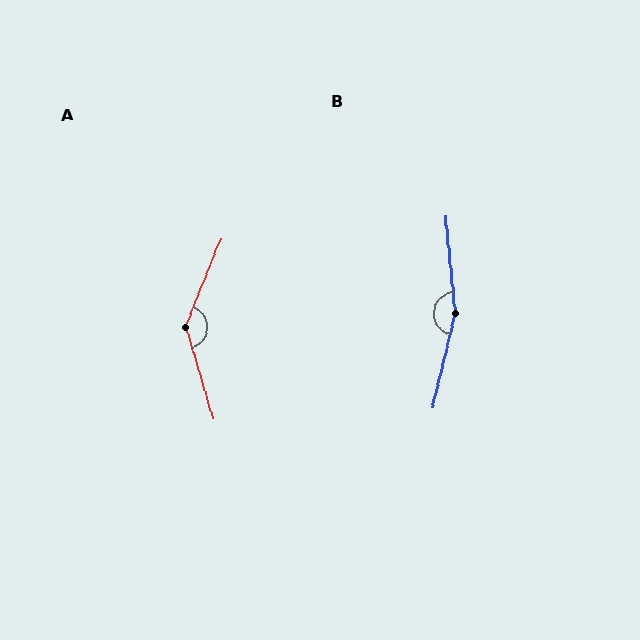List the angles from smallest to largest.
A (142°), B (161°).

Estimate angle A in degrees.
Approximately 142 degrees.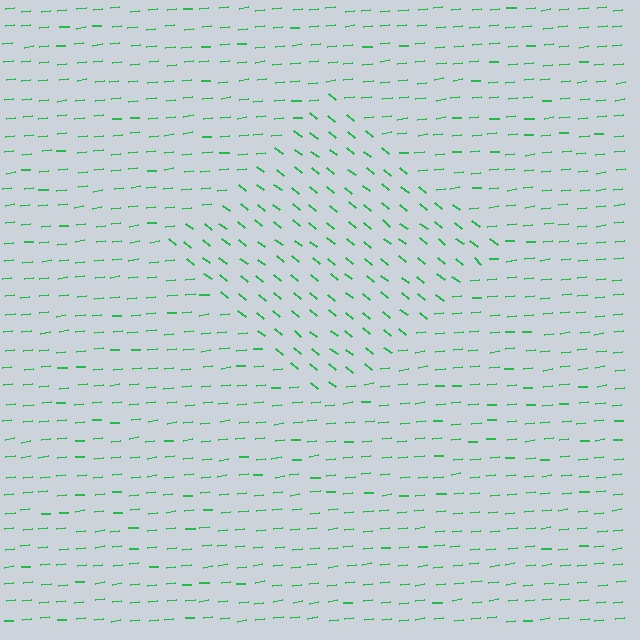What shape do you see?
I see a diamond.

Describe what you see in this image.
The image is filled with small green line segments. A diamond region in the image has lines oriented differently from the surrounding lines, creating a visible texture boundary.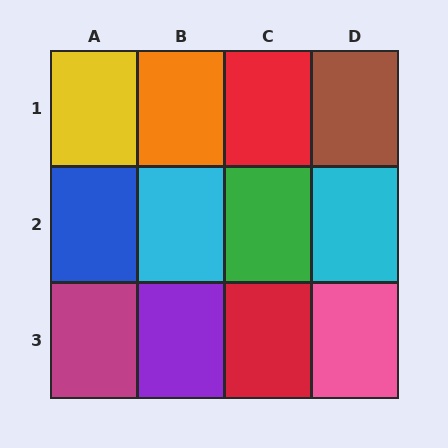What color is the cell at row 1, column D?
Brown.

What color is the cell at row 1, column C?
Red.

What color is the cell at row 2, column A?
Blue.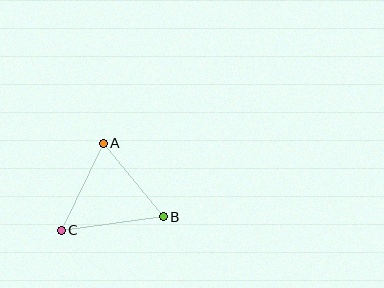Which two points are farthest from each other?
Points B and C are farthest from each other.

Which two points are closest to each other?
Points A and B are closest to each other.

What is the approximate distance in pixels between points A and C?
The distance between A and C is approximately 96 pixels.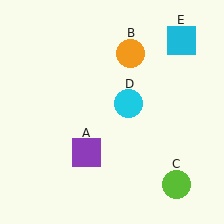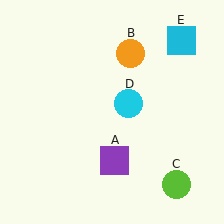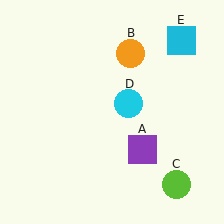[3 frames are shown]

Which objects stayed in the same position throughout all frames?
Orange circle (object B) and lime circle (object C) and cyan circle (object D) and cyan square (object E) remained stationary.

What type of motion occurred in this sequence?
The purple square (object A) rotated counterclockwise around the center of the scene.